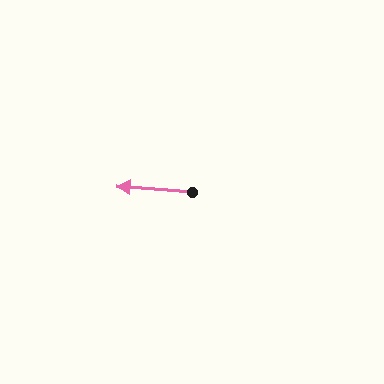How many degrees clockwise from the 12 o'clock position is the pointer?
Approximately 274 degrees.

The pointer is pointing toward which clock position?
Roughly 9 o'clock.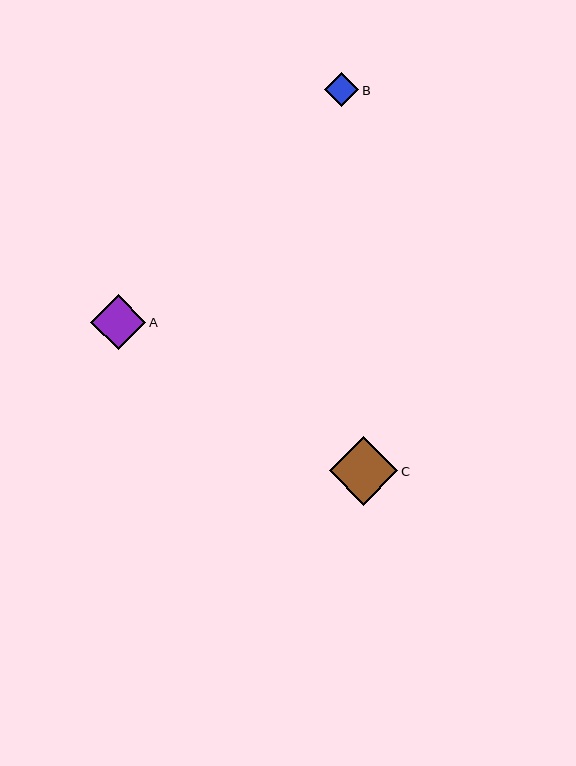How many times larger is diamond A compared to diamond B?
Diamond A is approximately 1.6 times the size of diamond B.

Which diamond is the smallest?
Diamond B is the smallest with a size of approximately 34 pixels.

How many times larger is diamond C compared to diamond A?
Diamond C is approximately 1.3 times the size of diamond A.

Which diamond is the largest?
Diamond C is the largest with a size of approximately 69 pixels.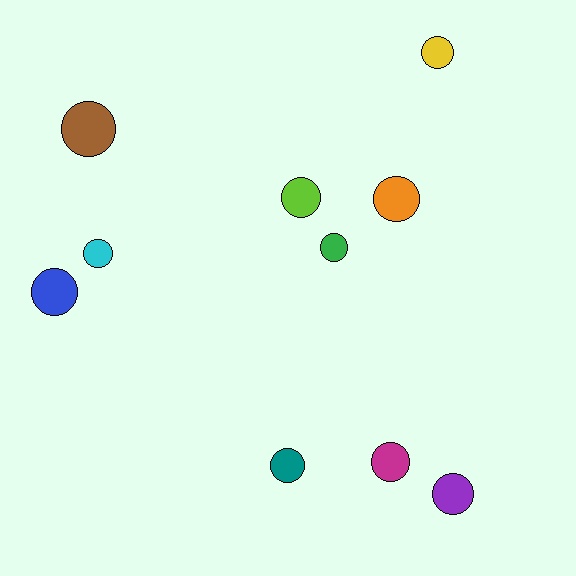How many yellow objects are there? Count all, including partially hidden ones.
There is 1 yellow object.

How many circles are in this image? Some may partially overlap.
There are 10 circles.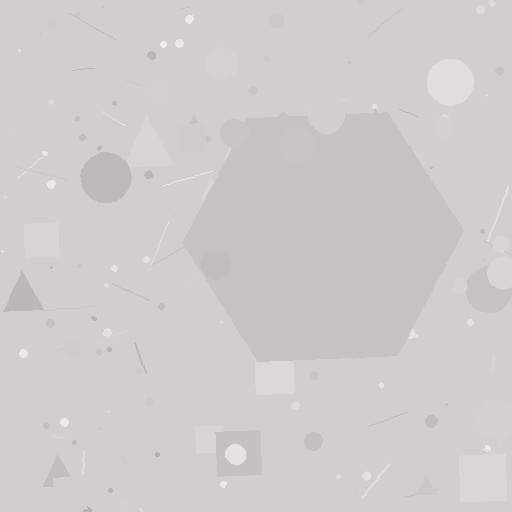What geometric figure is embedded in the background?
A hexagon is embedded in the background.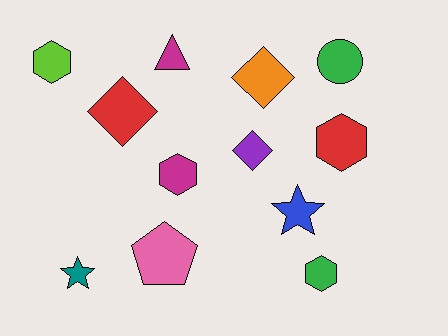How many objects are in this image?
There are 12 objects.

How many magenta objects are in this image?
There are 2 magenta objects.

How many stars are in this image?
There are 2 stars.